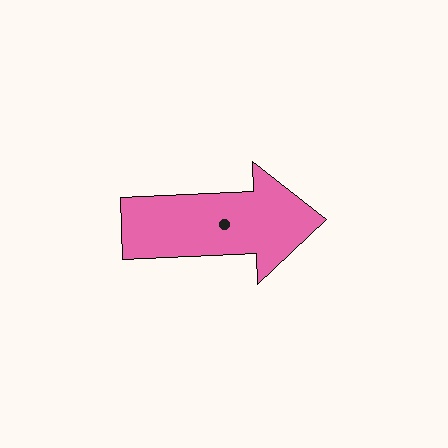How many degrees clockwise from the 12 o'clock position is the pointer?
Approximately 88 degrees.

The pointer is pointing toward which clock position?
Roughly 3 o'clock.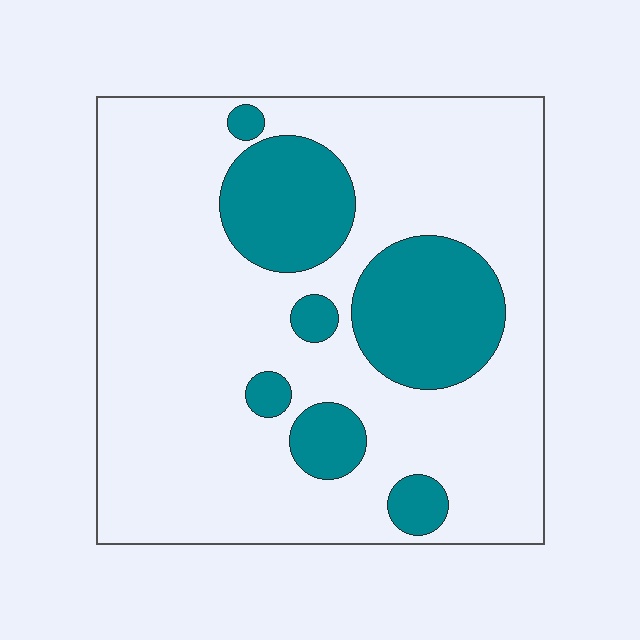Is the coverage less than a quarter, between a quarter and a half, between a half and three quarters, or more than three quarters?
Less than a quarter.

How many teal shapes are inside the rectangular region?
7.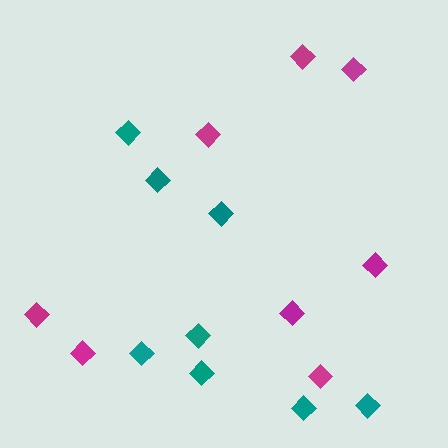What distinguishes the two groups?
There are 2 groups: one group of teal diamonds (8) and one group of magenta diamonds (8).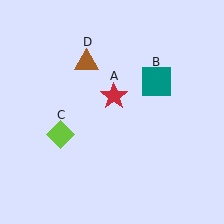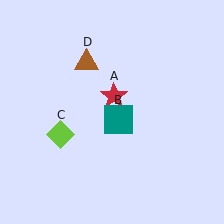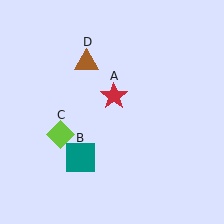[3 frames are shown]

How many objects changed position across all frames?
1 object changed position: teal square (object B).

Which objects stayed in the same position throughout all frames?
Red star (object A) and lime diamond (object C) and brown triangle (object D) remained stationary.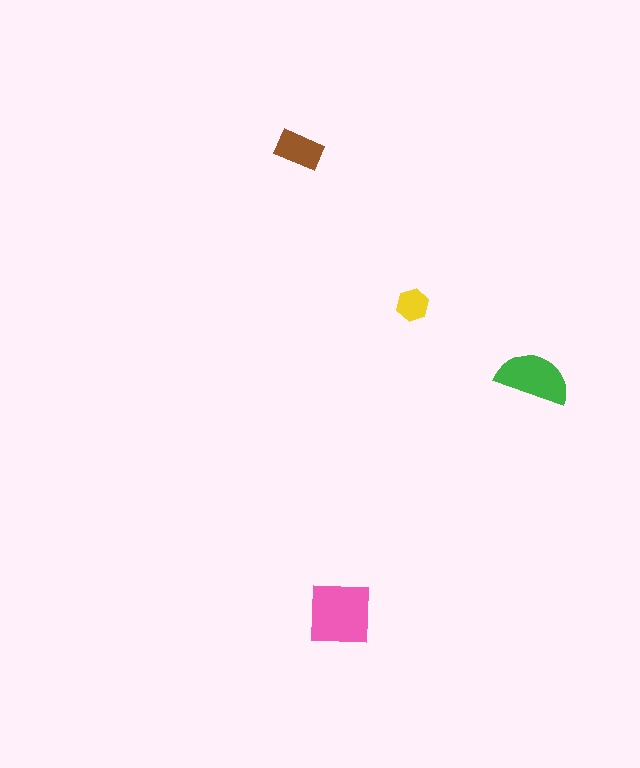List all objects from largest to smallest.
The pink square, the green semicircle, the brown rectangle, the yellow hexagon.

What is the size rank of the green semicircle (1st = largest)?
2nd.